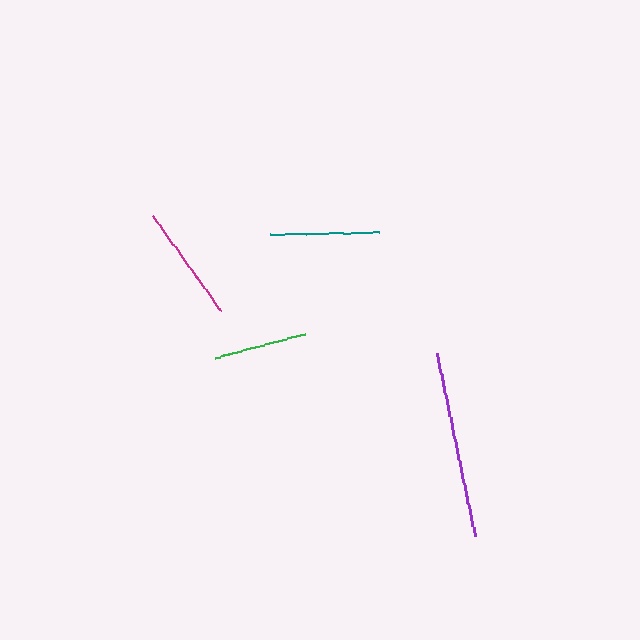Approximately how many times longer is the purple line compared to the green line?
The purple line is approximately 2.0 times the length of the green line.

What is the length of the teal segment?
The teal segment is approximately 109 pixels long.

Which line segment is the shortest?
The green line is the shortest at approximately 93 pixels.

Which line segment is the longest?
The purple line is the longest at approximately 187 pixels.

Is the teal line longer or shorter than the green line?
The teal line is longer than the green line.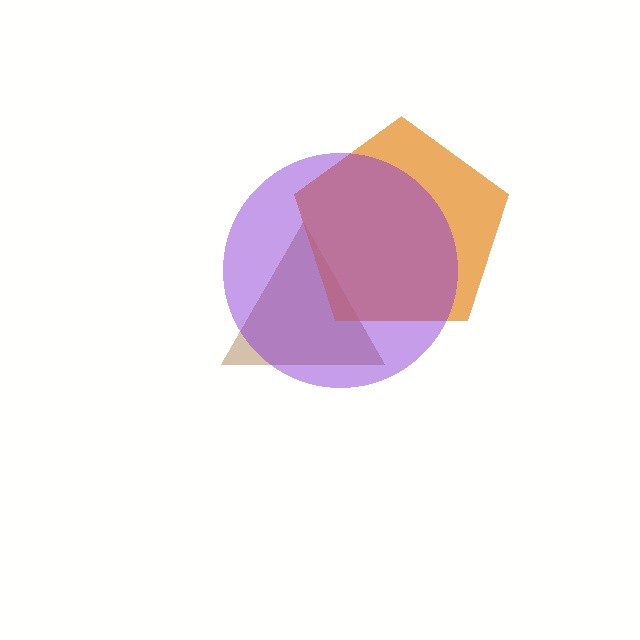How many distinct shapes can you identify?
There are 3 distinct shapes: a brown triangle, an orange pentagon, a purple circle.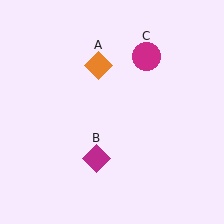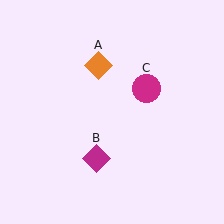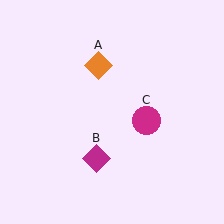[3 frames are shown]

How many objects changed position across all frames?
1 object changed position: magenta circle (object C).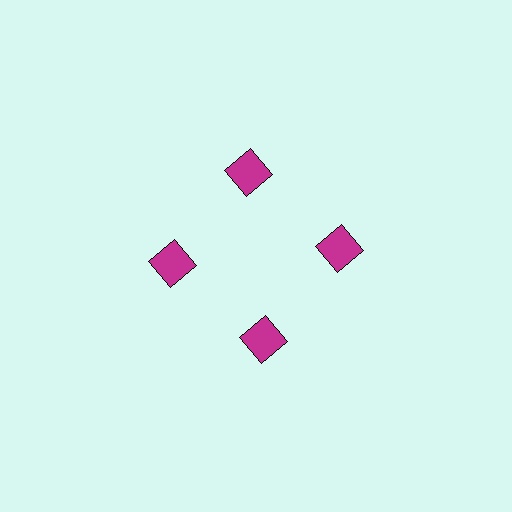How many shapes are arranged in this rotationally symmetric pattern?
There are 4 shapes, arranged in 4 groups of 1.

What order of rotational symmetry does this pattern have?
This pattern has 4-fold rotational symmetry.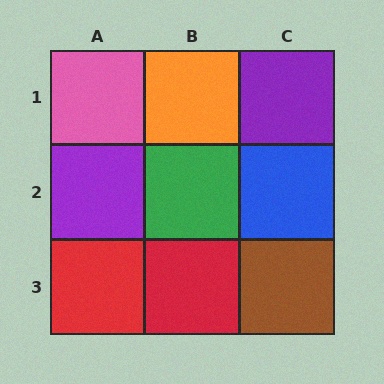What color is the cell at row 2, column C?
Blue.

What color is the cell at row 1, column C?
Purple.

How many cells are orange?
1 cell is orange.